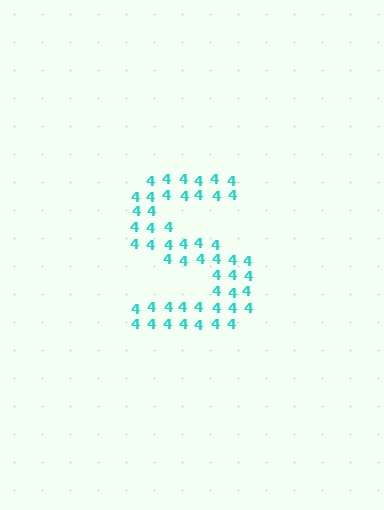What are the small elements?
The small elements are digit 4's.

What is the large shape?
The large shape is the letter S.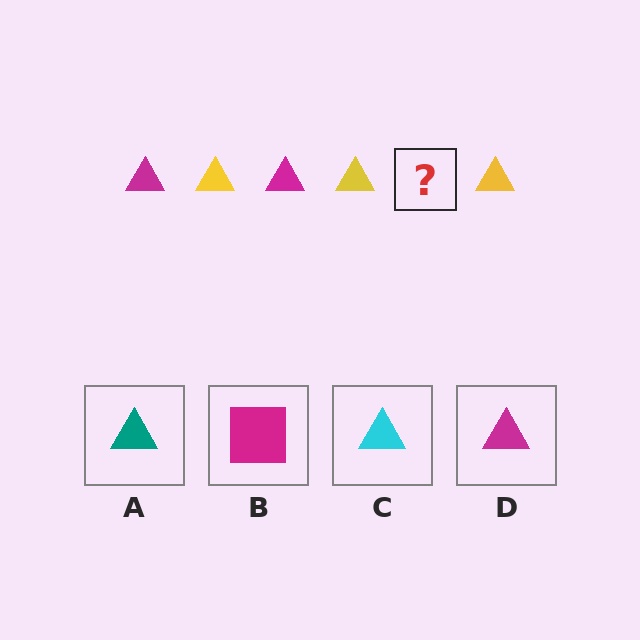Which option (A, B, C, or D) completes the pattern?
D.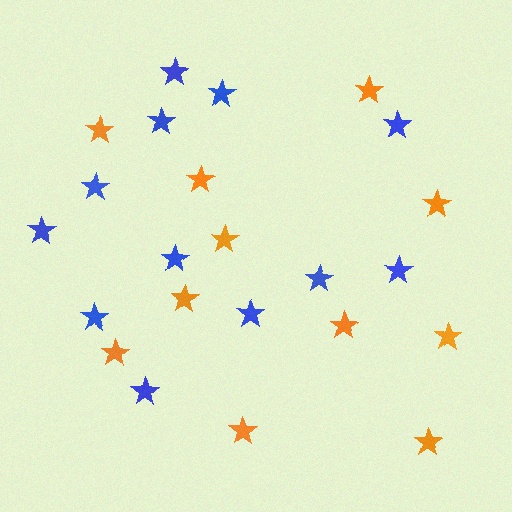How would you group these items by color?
There are 2 groups: one group of blue stars (12) and one group of orange stars (11).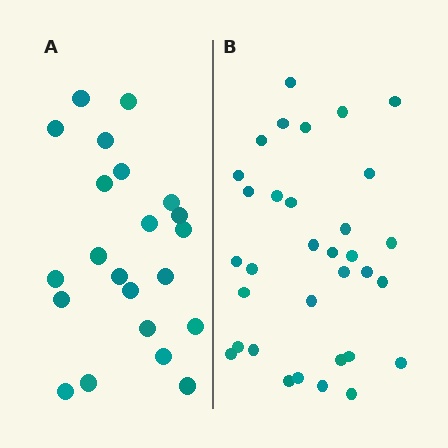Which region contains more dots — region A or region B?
Region B (the right region) has more dots.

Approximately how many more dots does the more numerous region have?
Region B has roughly 12 or so more dots than region A.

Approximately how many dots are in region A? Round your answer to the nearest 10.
About 20 dots. (The exact count is 22, which rounds to 20.)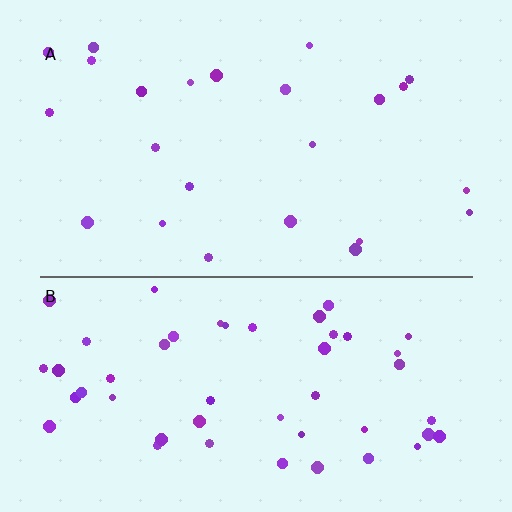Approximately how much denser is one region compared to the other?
Approximately 2.1× — region B over region A.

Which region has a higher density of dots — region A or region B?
B (the bottom).